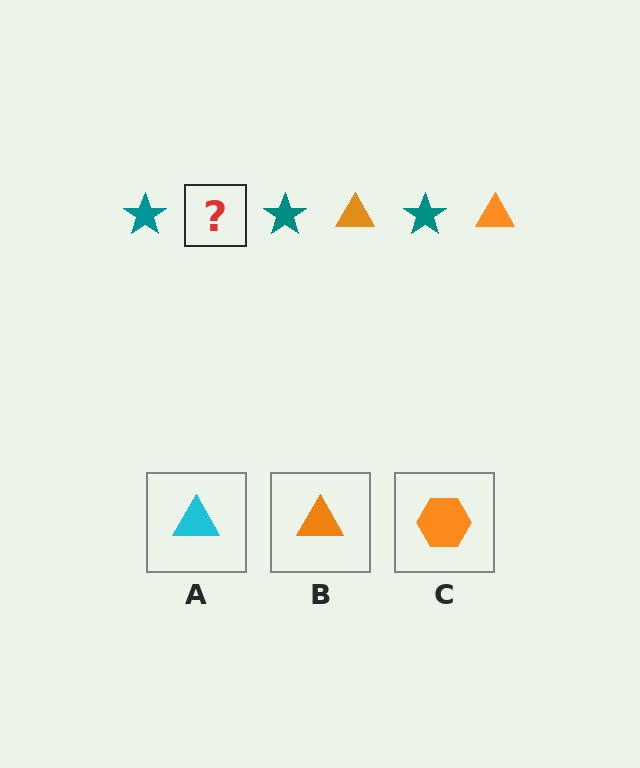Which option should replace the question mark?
Option B.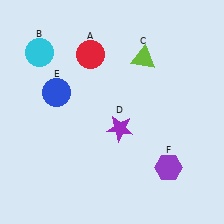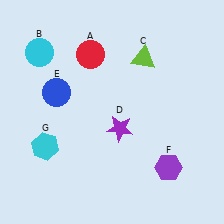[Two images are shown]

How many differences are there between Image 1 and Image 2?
There is 1 difference between the two images.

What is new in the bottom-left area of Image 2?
A cyan hexagon (G) was added in the bottom-left area of Image 2.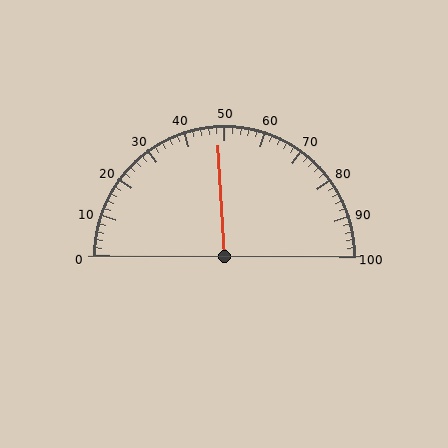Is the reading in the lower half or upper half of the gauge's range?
The reading is in the lower half of the range (0 to 100).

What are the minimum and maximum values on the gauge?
The gauge ranges from 0 to 100.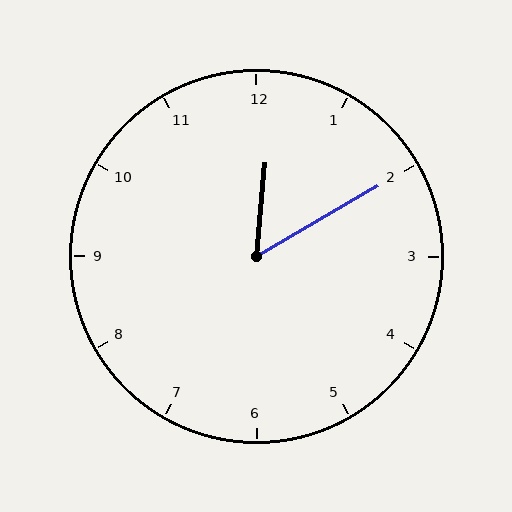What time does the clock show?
12:10.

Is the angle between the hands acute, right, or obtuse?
It is acute.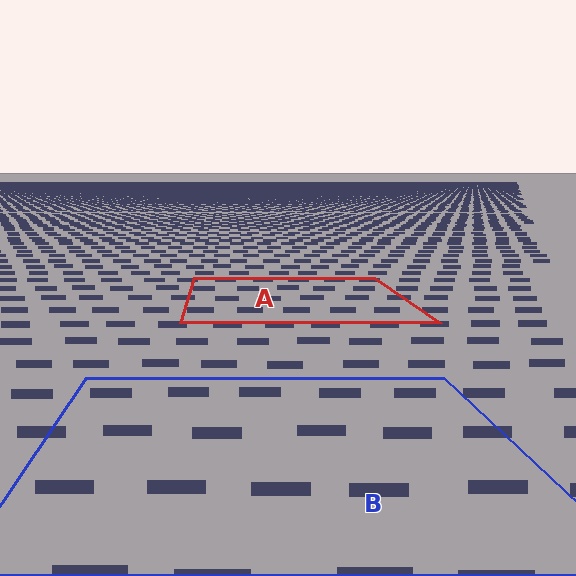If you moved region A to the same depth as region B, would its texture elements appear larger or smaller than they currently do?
They would appear larger. At a closer depth, the same texture elements are projected at a bigger on-screen size.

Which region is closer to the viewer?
Region B is closer. The texture elements there are larger and more spread out.